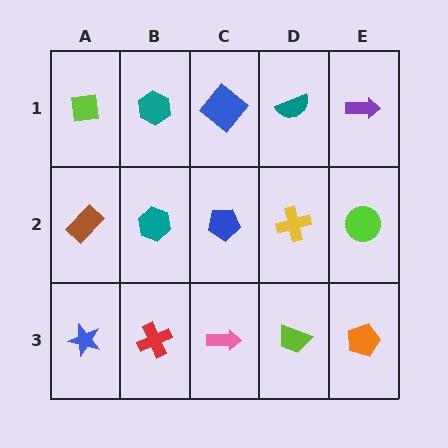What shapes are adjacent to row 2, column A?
A lime square (row 1, column A), a blue star (row 3, column A), a teal hexagon (row 2, column B).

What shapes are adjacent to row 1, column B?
A teal hexagon (row 2, column B), a lime square (row 1, column A), a blue diamond (row 1, column C).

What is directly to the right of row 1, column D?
A purple arrow.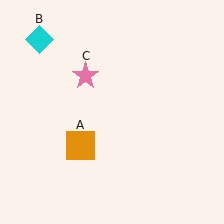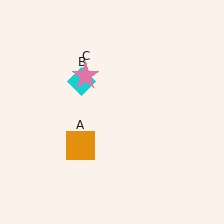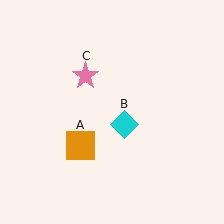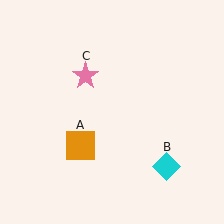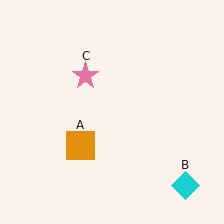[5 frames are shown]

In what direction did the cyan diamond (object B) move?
The cyan diamond (object B) moved down and to the right.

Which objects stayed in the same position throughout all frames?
Orange square (object A) and pink star (object C) remained stationary.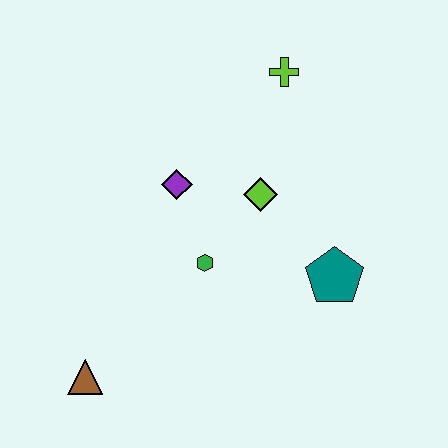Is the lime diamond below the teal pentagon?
No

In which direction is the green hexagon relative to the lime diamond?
The green hexagon is below the lime diamond.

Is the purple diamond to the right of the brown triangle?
Yes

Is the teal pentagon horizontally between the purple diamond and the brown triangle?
No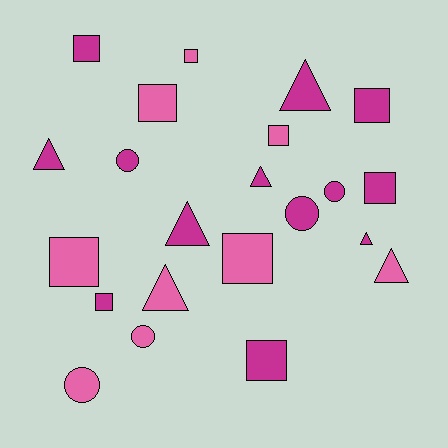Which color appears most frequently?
Magenta, with 13 objects.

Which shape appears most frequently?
Square, with 10 objects.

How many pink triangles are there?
There are 2 pink triangles.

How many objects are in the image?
There are 22 objects.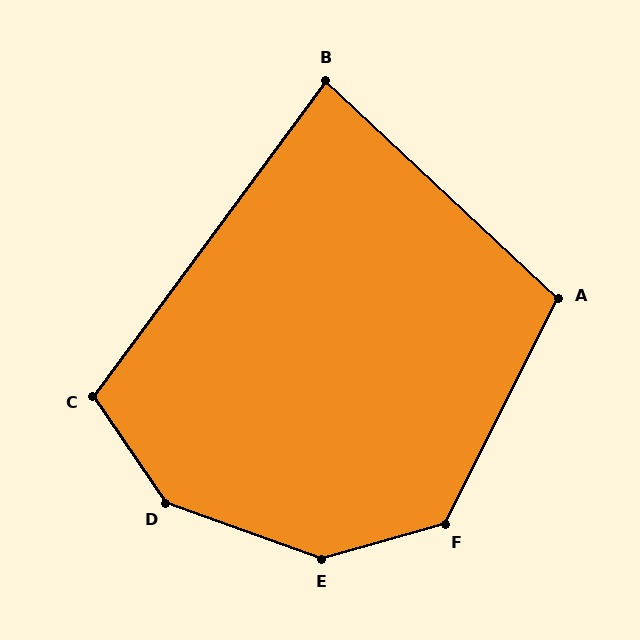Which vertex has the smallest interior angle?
B, at approximately 83 degrees.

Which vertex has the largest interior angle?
E, at approximately 144 degrees.